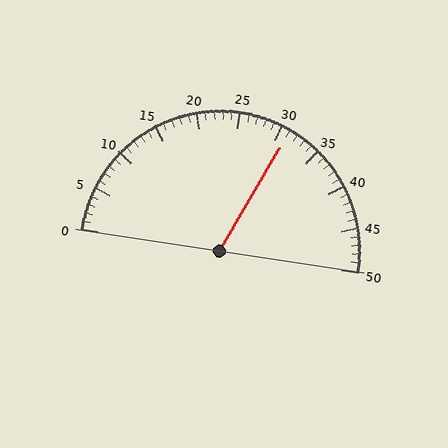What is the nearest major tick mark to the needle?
The nearest major tick mark is 30.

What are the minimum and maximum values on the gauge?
The gauge ranges from 0 to 50.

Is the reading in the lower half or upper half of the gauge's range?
The reading is in the upper half of the range (0 to 50).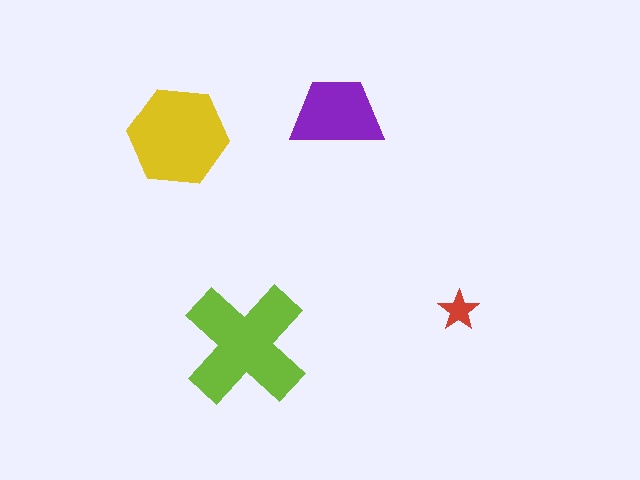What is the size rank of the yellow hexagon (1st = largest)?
2nd.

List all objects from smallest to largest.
The red star, the purple trapezoid, the yellow hexagon, the lime cross.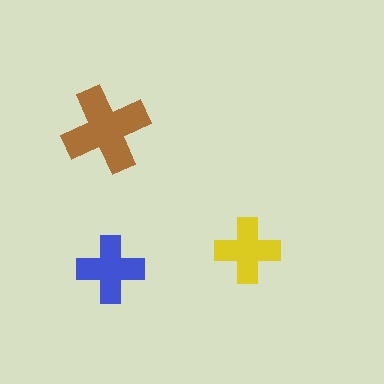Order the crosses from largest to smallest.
the brown one, the blue one, the yellow one.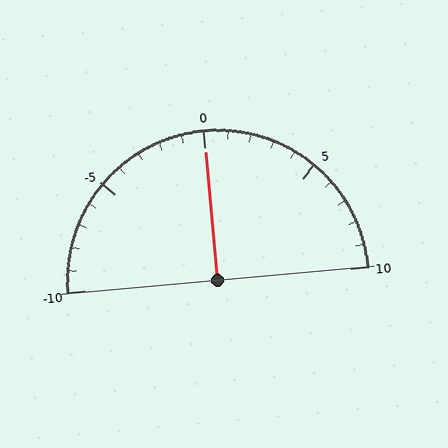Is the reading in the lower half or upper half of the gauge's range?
The reading is in the upper half of the range (-10 to 10).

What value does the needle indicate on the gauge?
The needle indicates approximately 0.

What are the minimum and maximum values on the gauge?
The gauge ranges from -10 to 10.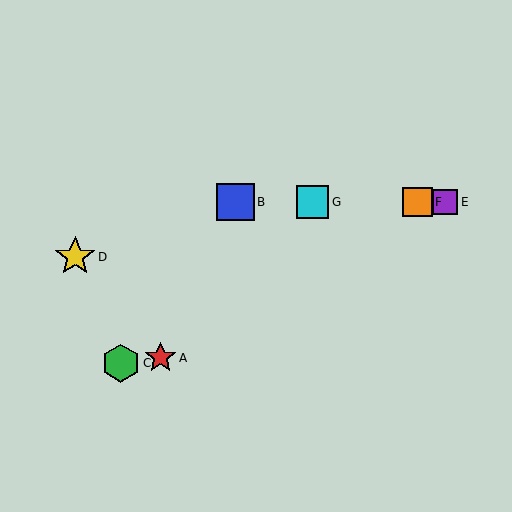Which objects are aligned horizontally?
Objects B, E, F, G are aligned horizontally.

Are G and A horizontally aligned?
No, G is at y≈202 and A is at y≈358.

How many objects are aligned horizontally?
4 objects (B, E, F, G) are aligned horizontally.